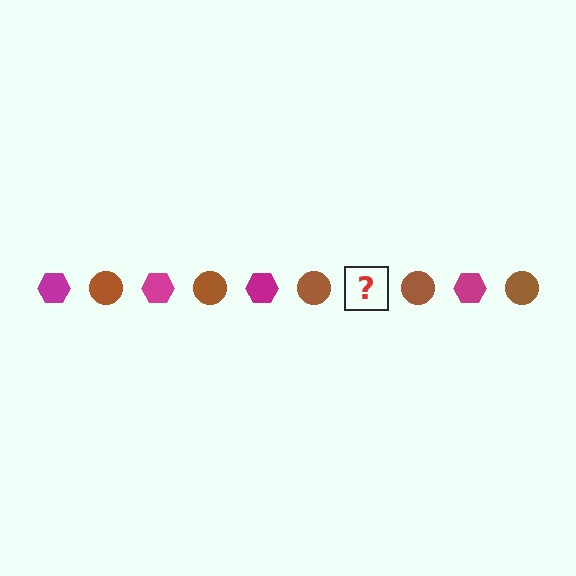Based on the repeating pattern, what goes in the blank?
The blank should be a magenta hexagon.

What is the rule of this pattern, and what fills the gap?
The rule is that the pattern alternates between magenta hexagon and brown circle. The gap should be filled with a magenta hexagon.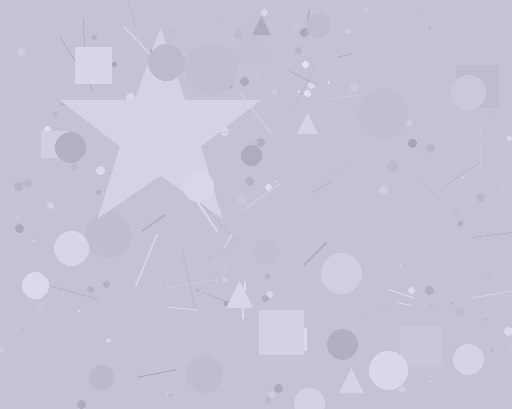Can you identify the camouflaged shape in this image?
The camouflaged shape is a star.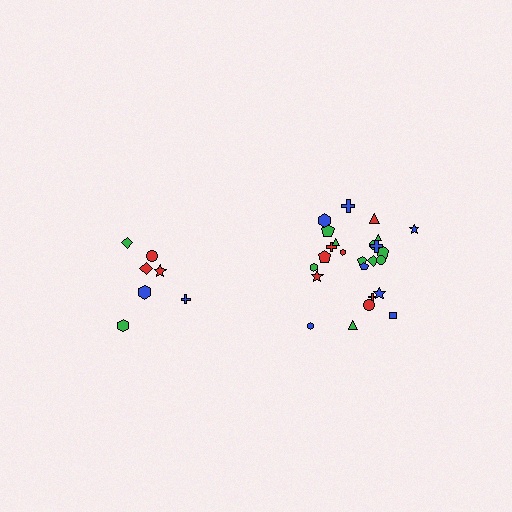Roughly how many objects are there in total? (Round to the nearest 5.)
Roughly 30 objects in total.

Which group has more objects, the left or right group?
The right group.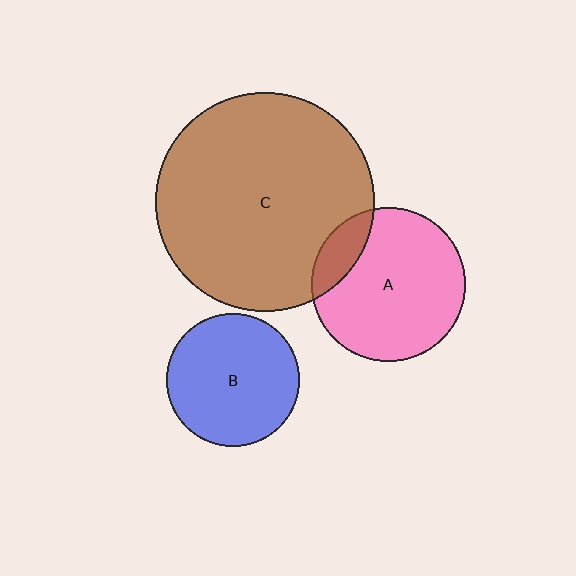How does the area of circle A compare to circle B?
Approximately 1.3 times.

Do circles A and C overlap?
Yes.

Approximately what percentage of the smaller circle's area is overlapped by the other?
Approximately 15%.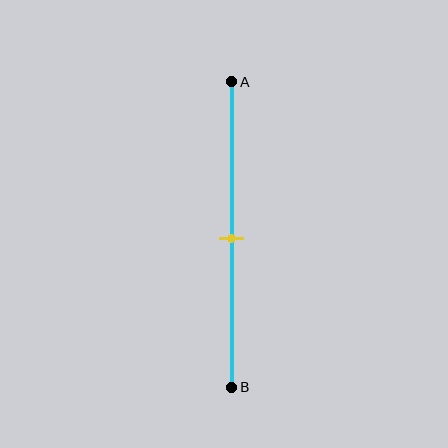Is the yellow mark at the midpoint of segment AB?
Yes, the mark is approximately at the midpoint.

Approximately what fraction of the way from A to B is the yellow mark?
The yellow mark is approximately 50% of the way from A to B.